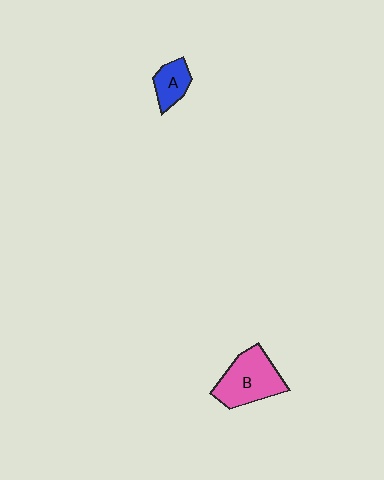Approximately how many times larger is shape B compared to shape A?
Approximately 2.1 times.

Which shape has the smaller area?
Shape A (blue).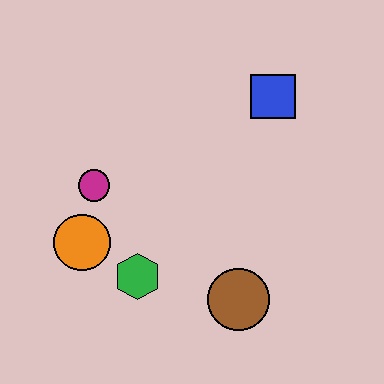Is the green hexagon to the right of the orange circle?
Yes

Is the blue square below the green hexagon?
No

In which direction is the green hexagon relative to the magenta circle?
The green hexagon is below the magenta circle.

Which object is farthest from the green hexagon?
The blue square is farthest from the green hexagon.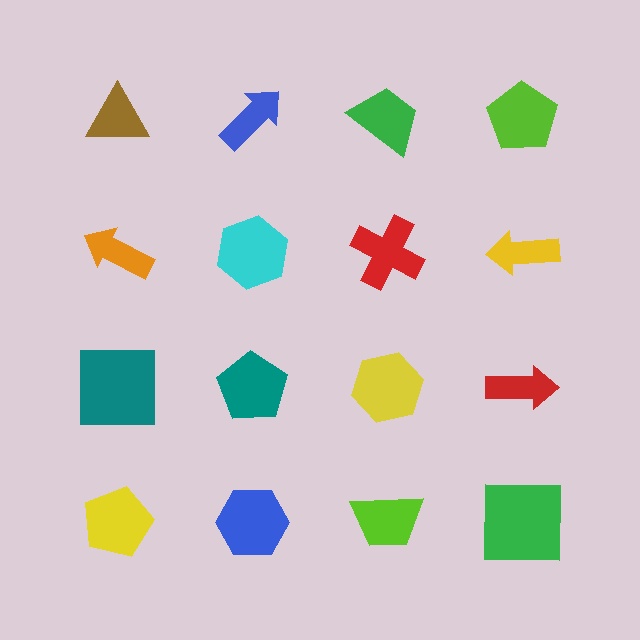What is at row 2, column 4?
A yellow arrow.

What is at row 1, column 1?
A brown triangle.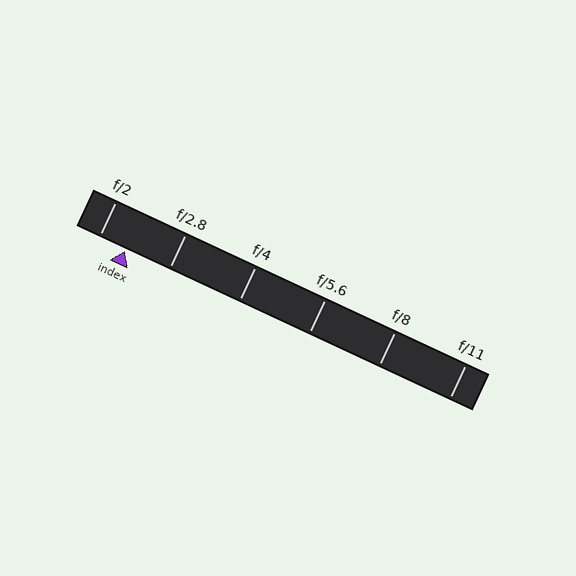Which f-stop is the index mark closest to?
The index mark is closest to f/2.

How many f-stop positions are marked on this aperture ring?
There are 6 f-stop positions marked.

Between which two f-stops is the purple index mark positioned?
The index mark is between f/2 and f/2.8.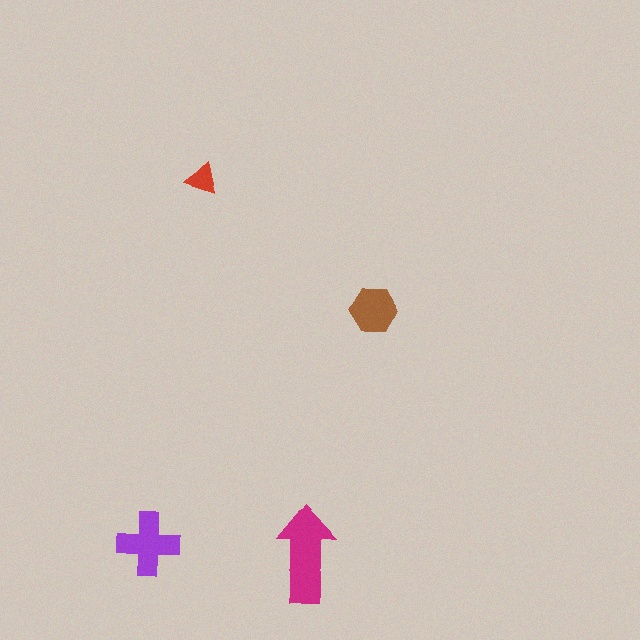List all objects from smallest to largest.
The red triangle, the brown hexagon, the purple cross, the magenta arrow.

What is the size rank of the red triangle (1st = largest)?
4th.